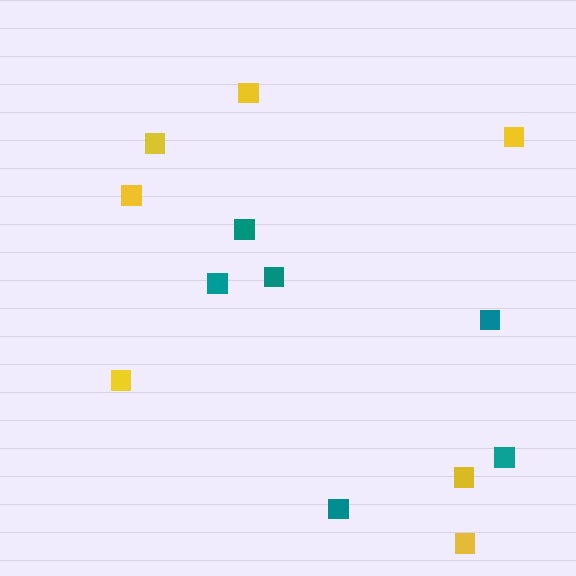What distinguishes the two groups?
There are 2 groups: one group of yellow squares (7) and one group of teal squares (6).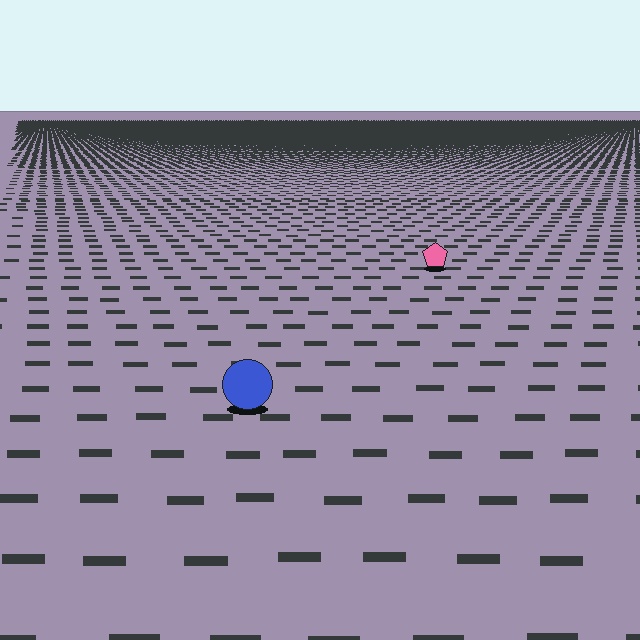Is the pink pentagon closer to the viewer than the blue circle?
No. The blue circle is closer — you can tell from the texture gradient: the ground texture is coarser near it.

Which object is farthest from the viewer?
The pink pentagon is farthest from the viewer. It appears smaller and the ground texture around it is denser.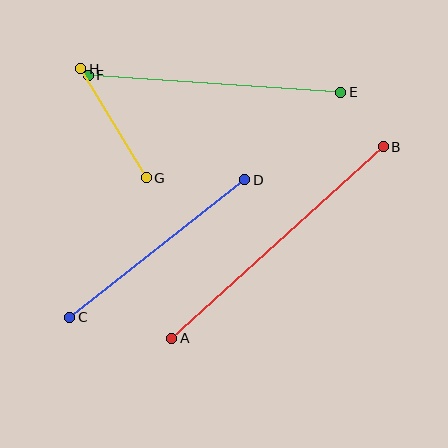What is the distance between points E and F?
The distance is approximately 253 pixels.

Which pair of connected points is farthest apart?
Points A and B are farthest apart.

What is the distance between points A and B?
The distance is approximately 285 pixels.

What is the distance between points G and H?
The distance is approximately 127 pixels.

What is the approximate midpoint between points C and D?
The midpoint is at approximately (157, 248) pixels.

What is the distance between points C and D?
The distance is approximately 222 pixels.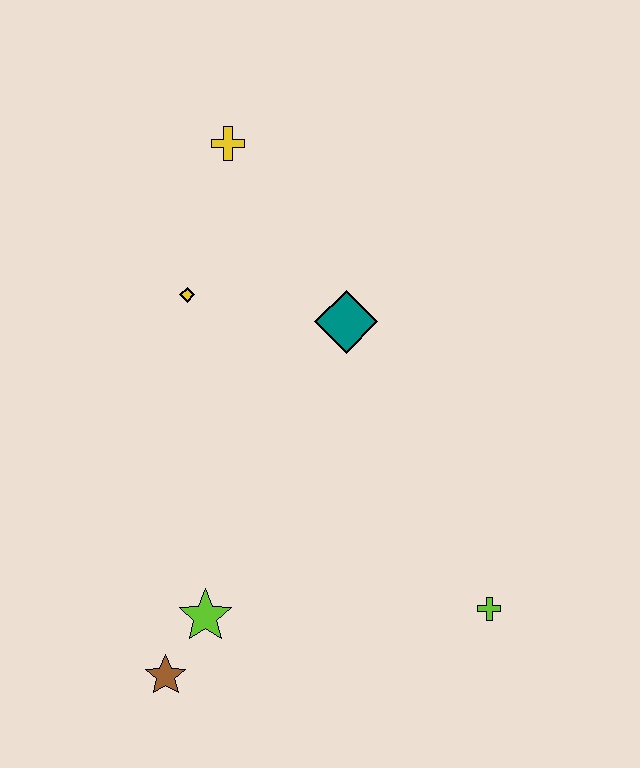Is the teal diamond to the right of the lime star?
Yes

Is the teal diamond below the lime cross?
No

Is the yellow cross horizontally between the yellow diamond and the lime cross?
Yes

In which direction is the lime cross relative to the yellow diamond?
The lime cross is below the yellow diamond.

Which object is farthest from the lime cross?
The yellow cross is farthest from the lime cross.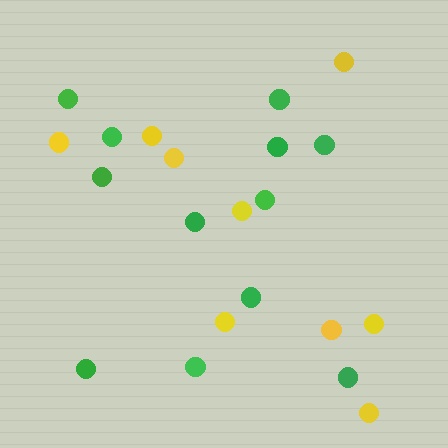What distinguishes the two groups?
There are 2 groups: one group of green circles (12) and one group of yellow circles (9).